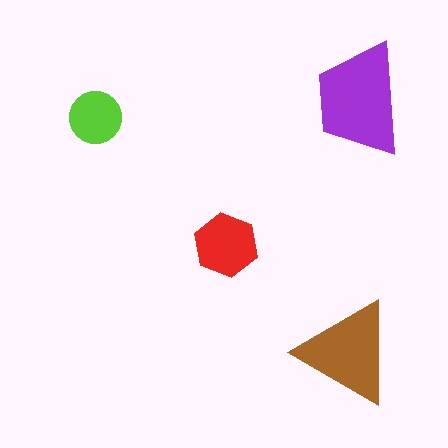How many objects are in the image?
There are 4 objects in the image.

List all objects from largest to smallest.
The purple trapezoid, the brown triangle, the red hexagon, the lime circle.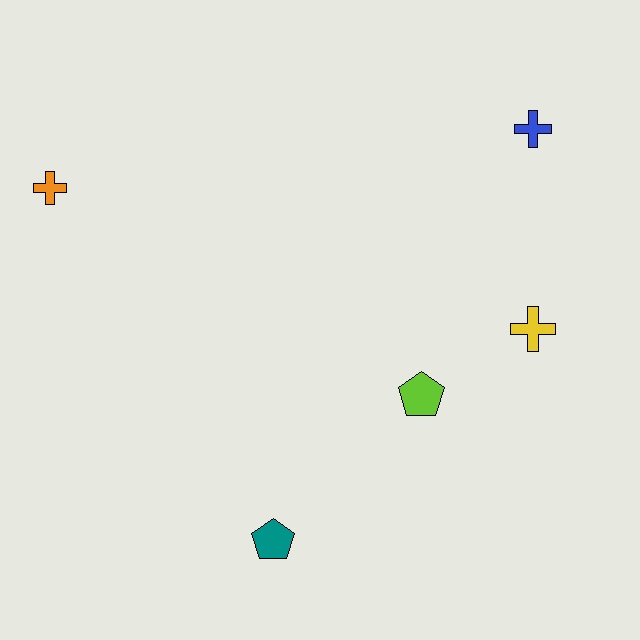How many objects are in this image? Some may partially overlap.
There are 5 objects.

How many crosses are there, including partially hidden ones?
There are 3 crosses.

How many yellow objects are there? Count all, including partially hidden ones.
There is 1 yellow object.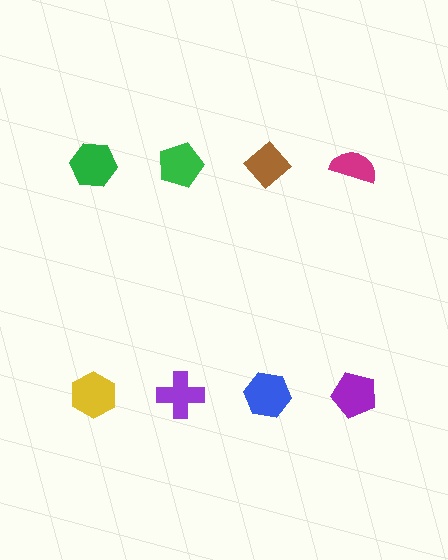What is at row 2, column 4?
A purple pentagon.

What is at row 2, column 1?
A yellow hexagon.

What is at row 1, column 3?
A brown diamond.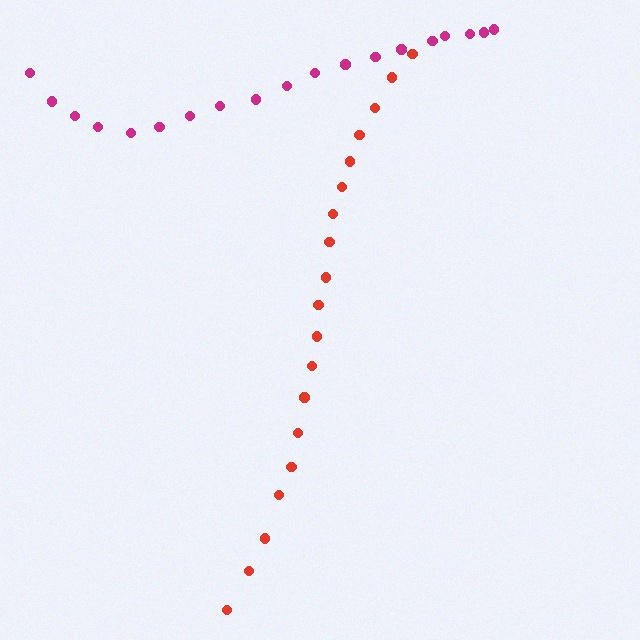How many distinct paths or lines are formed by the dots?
There are 2 distinct paths.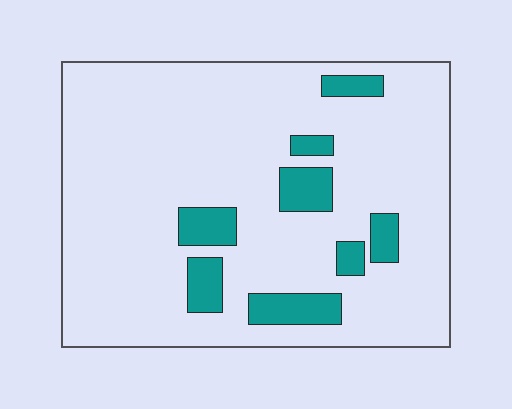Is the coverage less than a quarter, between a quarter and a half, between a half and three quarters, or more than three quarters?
Less than a quarter.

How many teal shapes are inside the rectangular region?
8.